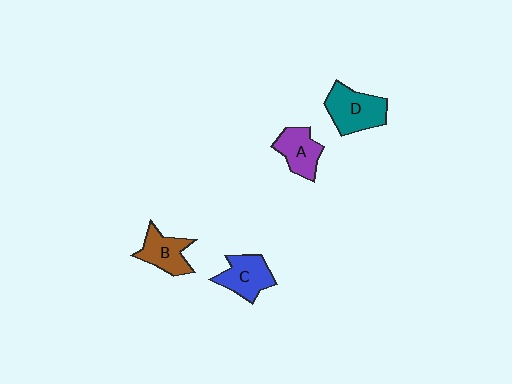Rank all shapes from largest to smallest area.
From largest to smallest: D (teal), C (blue), B (brown), A (purple).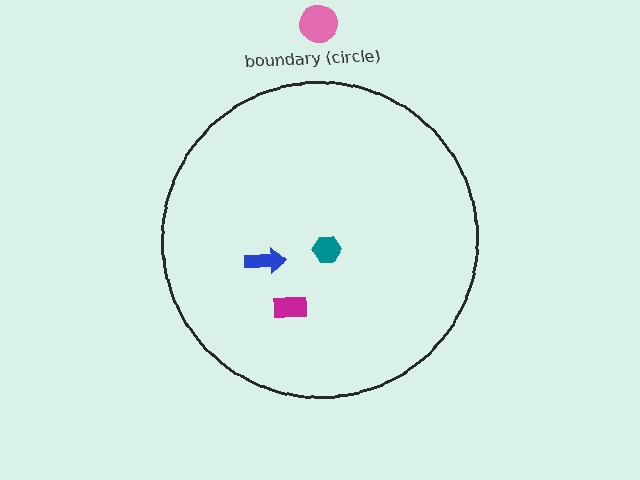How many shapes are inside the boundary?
3 inside, 1 outside.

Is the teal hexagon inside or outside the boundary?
Inside.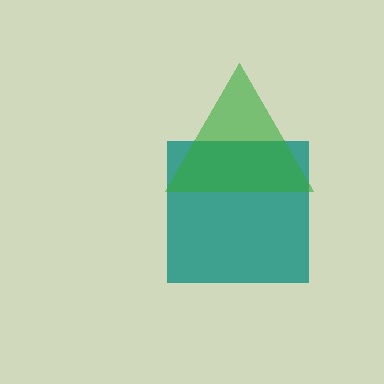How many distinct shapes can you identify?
There are 2 distinct shapes: a teal square, a green triangle.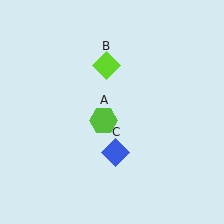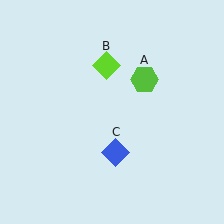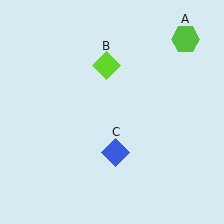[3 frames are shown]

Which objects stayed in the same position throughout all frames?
Lime diamond (object B) and blue diamond (object C) remained stationary.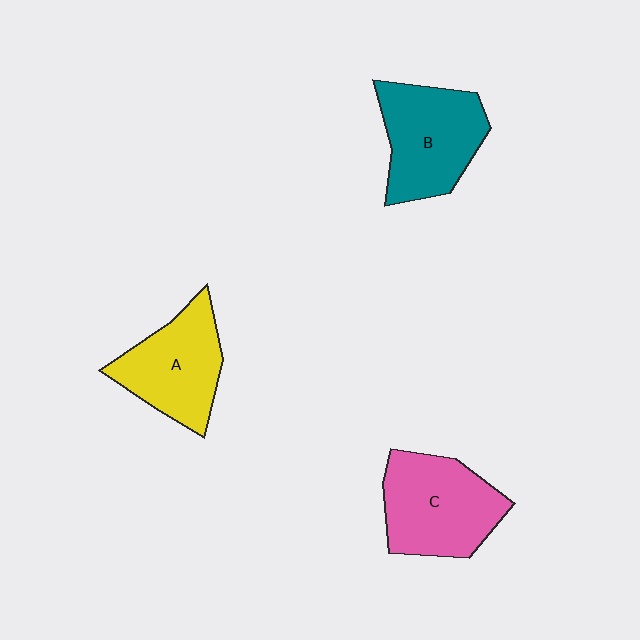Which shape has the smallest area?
Shape A (yellow).